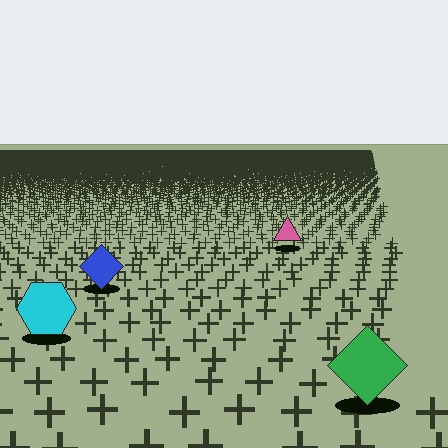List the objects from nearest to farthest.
From nearest to farthest: the green diamond, the cyan hexagon, the blue diamond, the pink triangle.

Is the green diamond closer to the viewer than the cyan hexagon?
Yes. The green diamond is closer — you can tell from the texture gradient: the ground texture is coarser near it.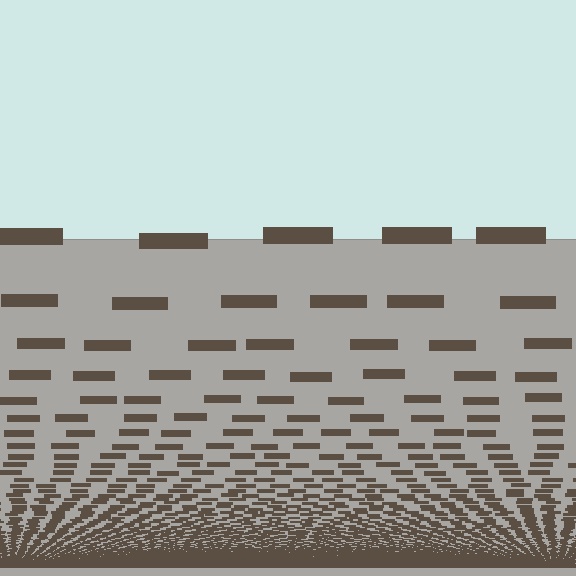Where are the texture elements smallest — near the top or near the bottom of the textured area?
Near the bottom.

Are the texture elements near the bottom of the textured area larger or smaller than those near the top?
Smaller. The gradient is inverted — elements near the bottom are smaller and denser.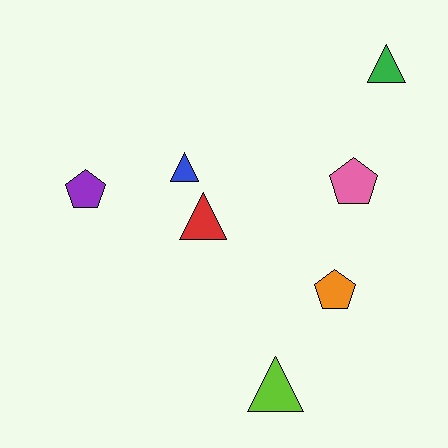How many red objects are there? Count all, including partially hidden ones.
There is 1 red object.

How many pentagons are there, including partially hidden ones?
There are 3 pentagons.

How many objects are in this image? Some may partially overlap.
There are 7 objects.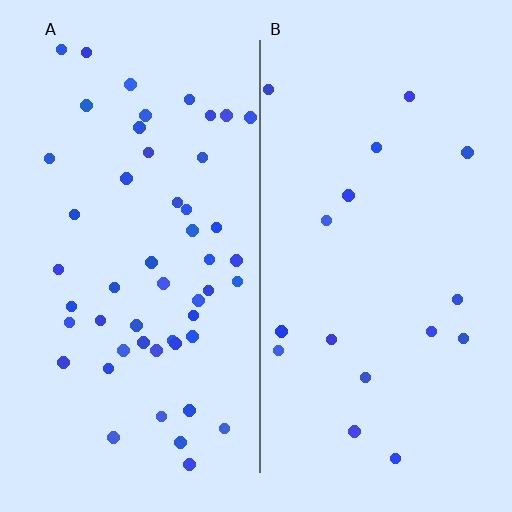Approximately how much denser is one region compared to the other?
Approximately 3.0× — region A over region B.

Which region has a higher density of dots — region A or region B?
A (the left).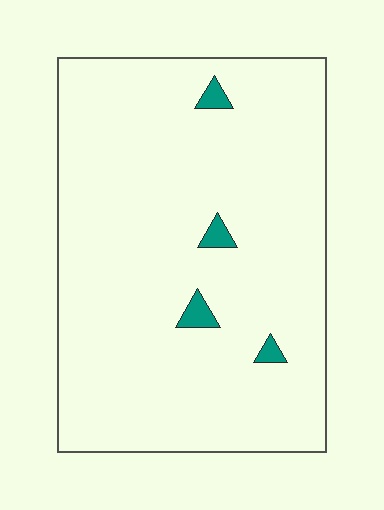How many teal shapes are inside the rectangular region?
4.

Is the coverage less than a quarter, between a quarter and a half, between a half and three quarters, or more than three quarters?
Less than a quarter.